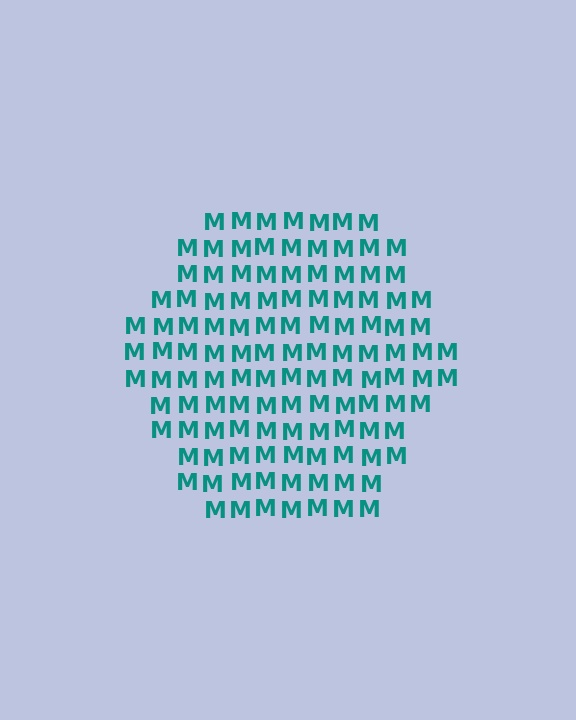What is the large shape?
The large shape is a hexagon.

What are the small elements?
The small elements are letter M's.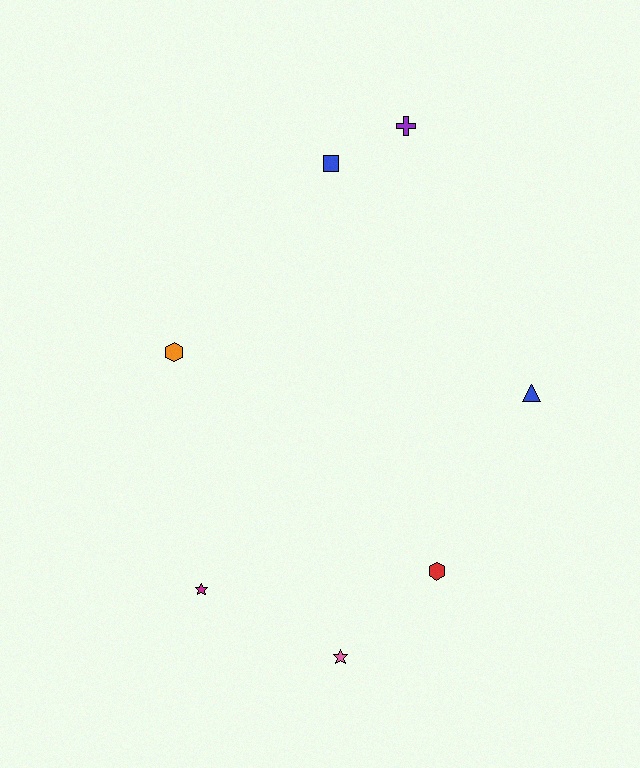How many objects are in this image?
There are 7 objects.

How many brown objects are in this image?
There are no brown objects.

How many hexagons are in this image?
There are 2 hexagons.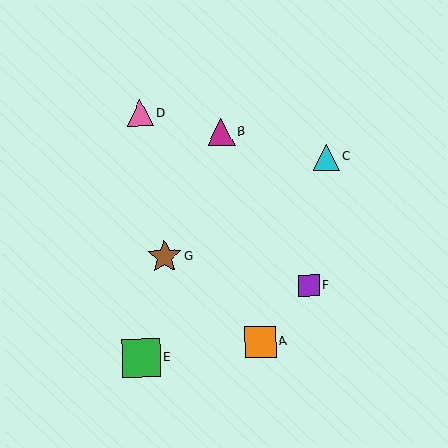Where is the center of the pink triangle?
The center of the pink triangle is at (140, 113).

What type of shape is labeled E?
Shape E is a green square.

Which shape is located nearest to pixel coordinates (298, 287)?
The purple square (labeled F) at (309, 286) is nearest to that location.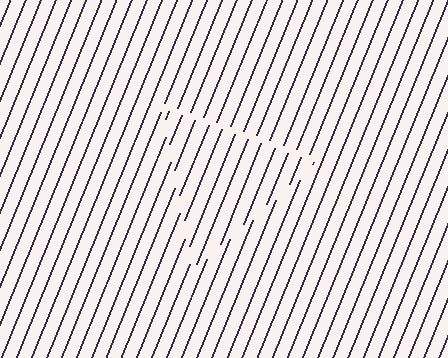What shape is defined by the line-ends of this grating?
An illusory triangle. The interior of the shape contains the same grating, shifted by half a period — the contour is defined by the phase discontinuity where line-ends from the inner and outer gratings abut.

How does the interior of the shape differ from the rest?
The interior of the shape contains the same grating, shifted by half a period — the contour is defined by the phase discontinuity where line-ends from the inner and outer gratings abut.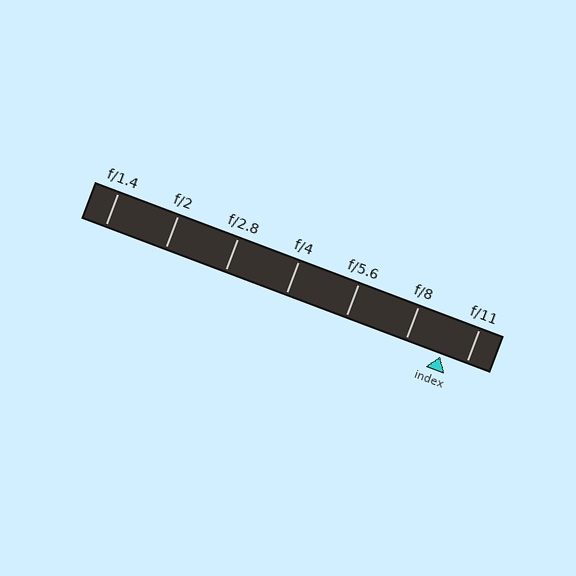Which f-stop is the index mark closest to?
The index mark is closest to f/11.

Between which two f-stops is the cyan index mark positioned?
The index mark is between f/8 and f/11.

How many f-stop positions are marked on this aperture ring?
There are 7 f-stop positions marked.